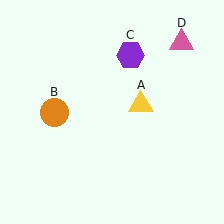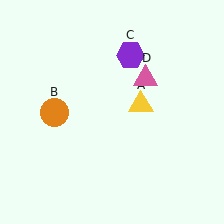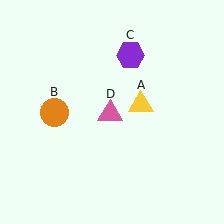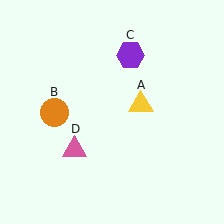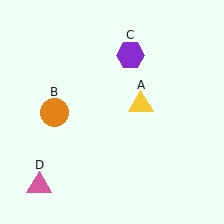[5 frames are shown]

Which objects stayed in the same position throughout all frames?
Yellow triangle (object A) and orange circle (object B) and purple hexagon (object C) remained stationary.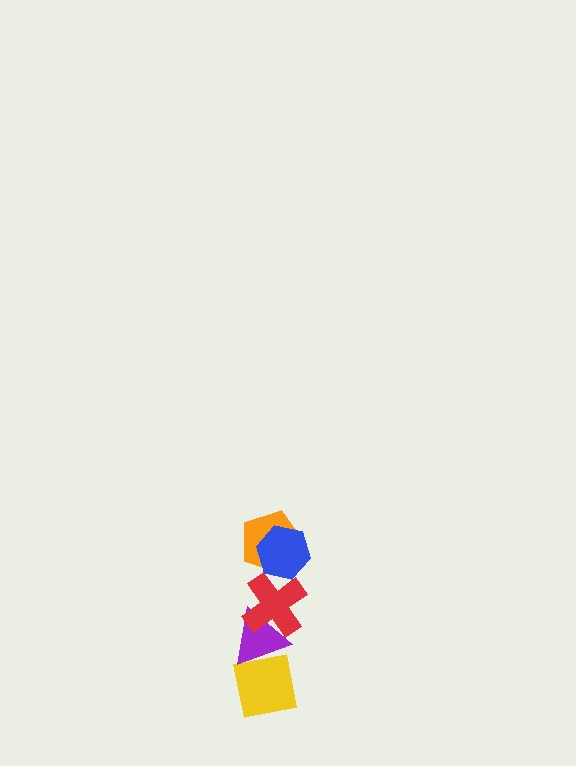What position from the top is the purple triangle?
The purple triangle is 4th from the top.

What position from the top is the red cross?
The red cross is 3rd from the top.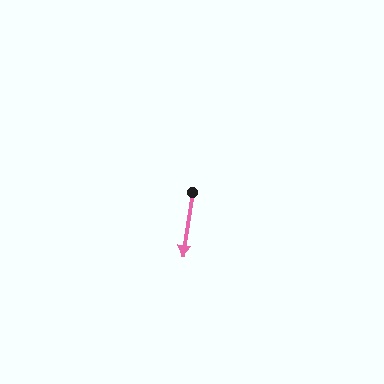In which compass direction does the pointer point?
South.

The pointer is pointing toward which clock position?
Roughly 6 o'clock.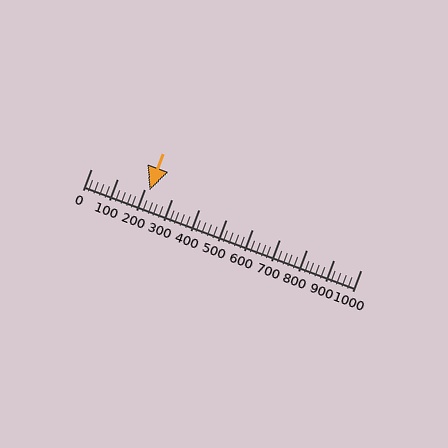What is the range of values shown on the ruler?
The ruler shows values from 0 to 1000.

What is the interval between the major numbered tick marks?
The major tick marks are spaced 100 units apart.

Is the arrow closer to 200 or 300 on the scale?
The arrow is closer to 200.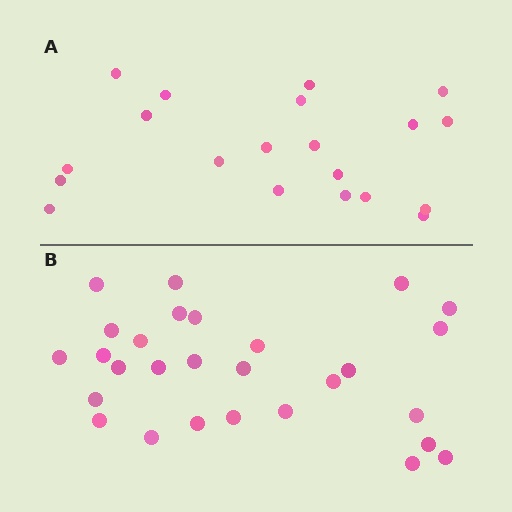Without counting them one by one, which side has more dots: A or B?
Region B (the bottom region) has more dots.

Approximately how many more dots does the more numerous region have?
Region B has roughly 8 or so more dots than region A.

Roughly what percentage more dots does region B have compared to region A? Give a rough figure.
About 40% more.